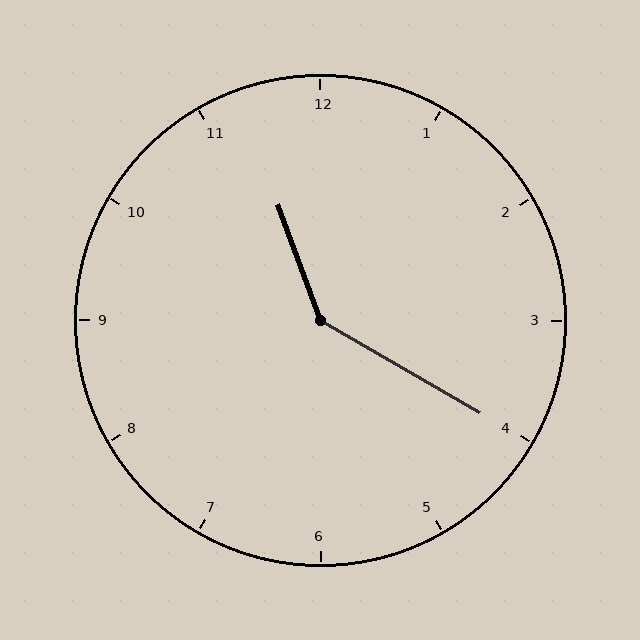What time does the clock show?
11:20.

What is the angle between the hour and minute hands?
Approximately 140 degrees.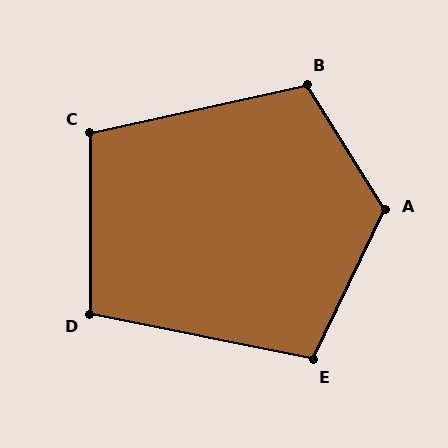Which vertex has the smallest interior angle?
D, at approximately 101 degrees.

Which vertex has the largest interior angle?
A, at approximately 122 degrees.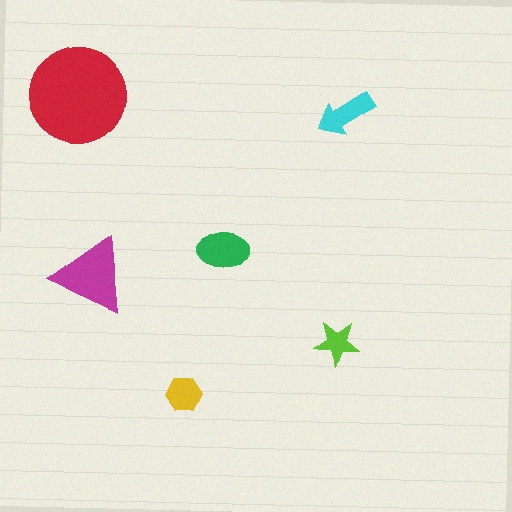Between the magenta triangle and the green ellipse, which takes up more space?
The magenta triangle.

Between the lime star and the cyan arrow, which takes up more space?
The cyan arrow.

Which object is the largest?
The red circle.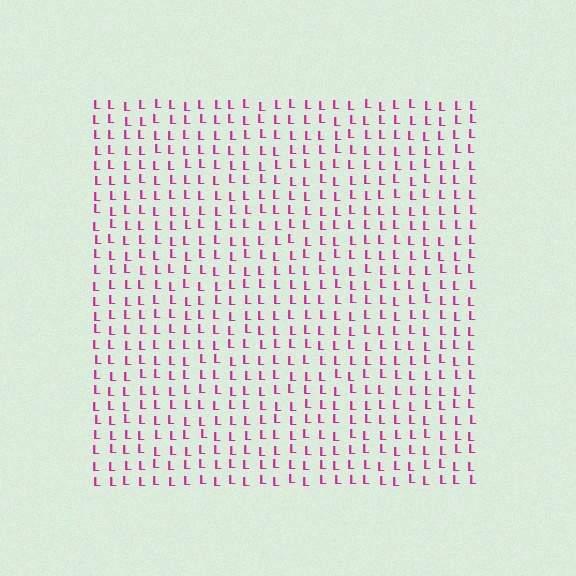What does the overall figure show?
The overall figure shows a square.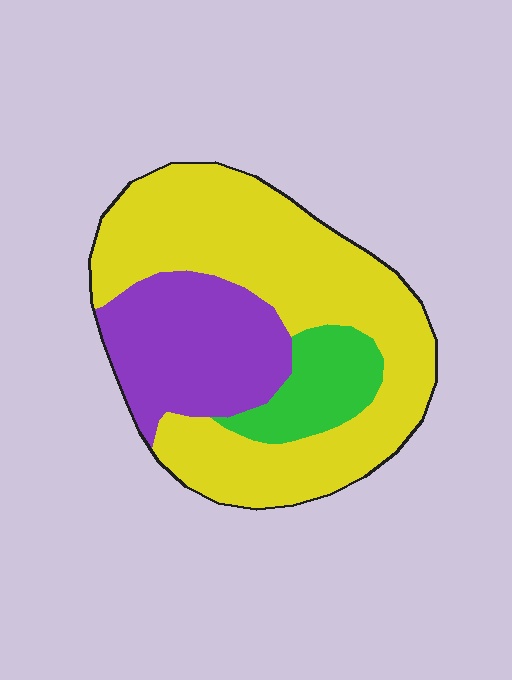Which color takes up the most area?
Yellow, at roughly 60%.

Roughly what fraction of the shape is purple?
Purple covers 26% of the shape.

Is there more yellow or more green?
Yellow.